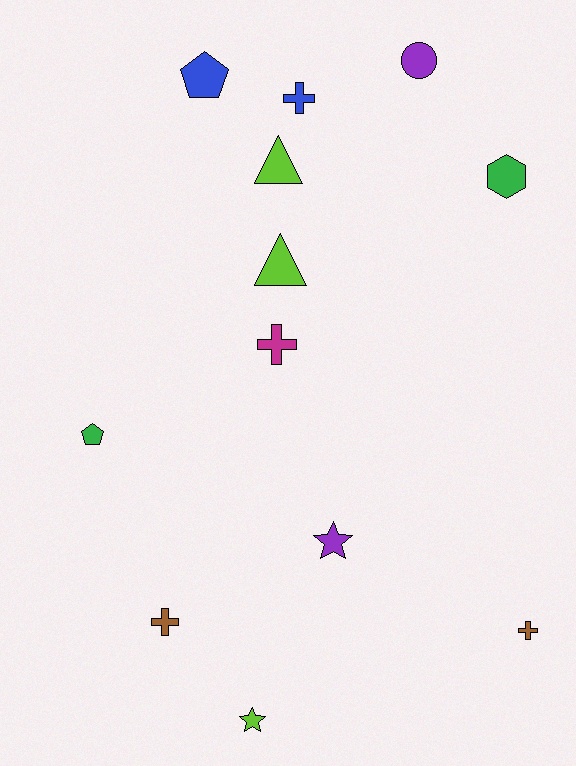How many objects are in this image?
There are 12 objects.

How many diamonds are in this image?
There are no diamonds.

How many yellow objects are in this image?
There are no yellow objects.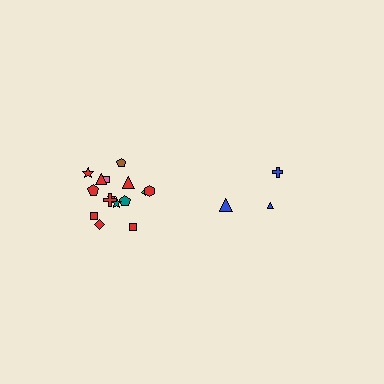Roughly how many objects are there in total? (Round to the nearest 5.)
Roughly 20 objects in total.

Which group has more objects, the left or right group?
The left group.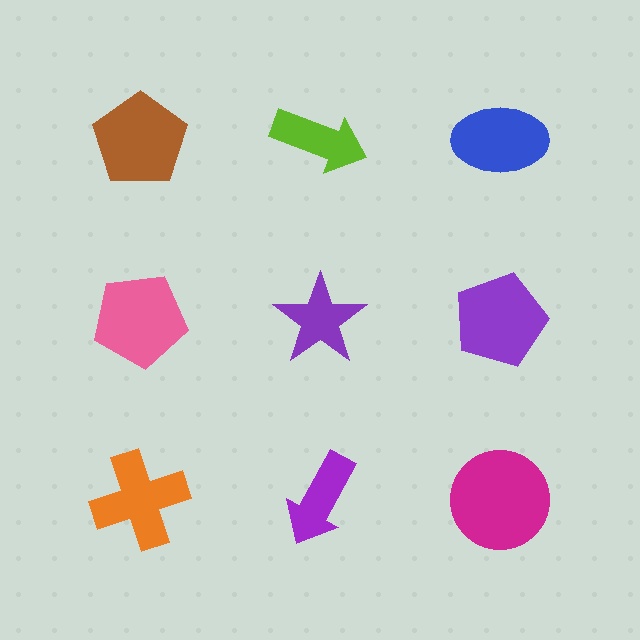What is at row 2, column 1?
A pink pentagon.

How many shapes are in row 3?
3 shapes.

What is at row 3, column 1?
An orange cross.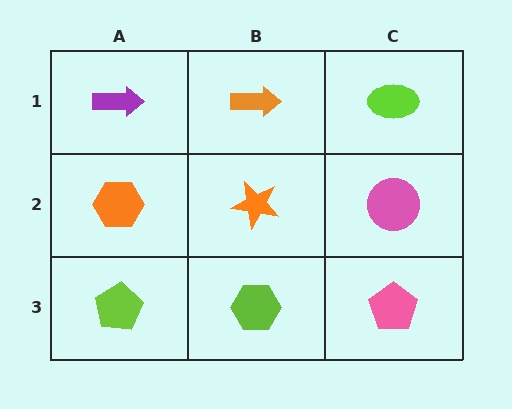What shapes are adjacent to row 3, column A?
An orange hexagon (row 2, column A), a lime hexagon (row 3, column B).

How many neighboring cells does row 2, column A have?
3.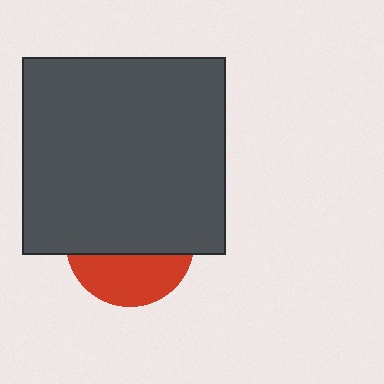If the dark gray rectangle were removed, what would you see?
You would see the complete red circle.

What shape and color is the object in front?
The object in front is a dark gray rectangle.